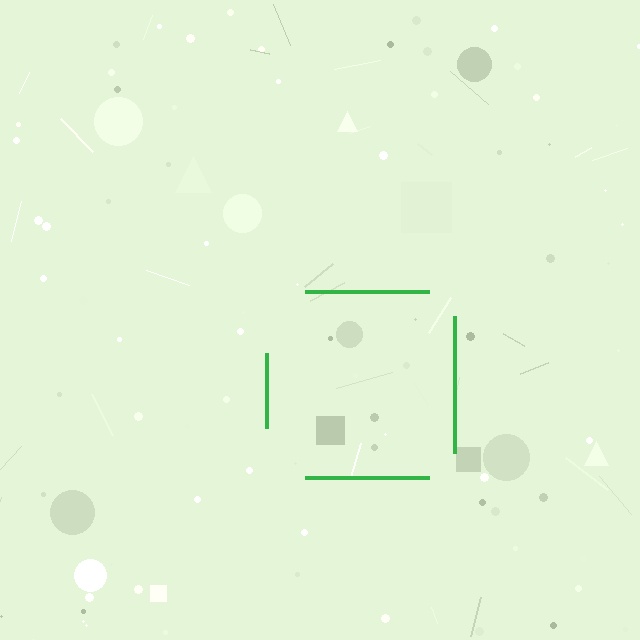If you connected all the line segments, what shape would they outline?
They would outline a square.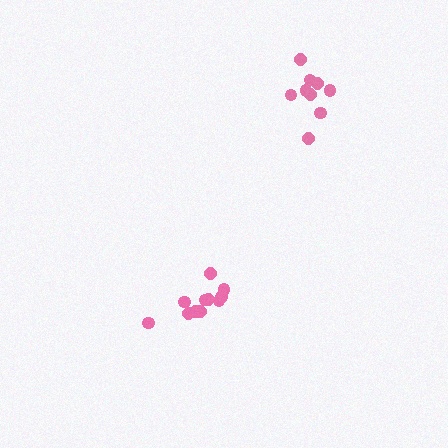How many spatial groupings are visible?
There are 2 spatial groupings.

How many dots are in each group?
Group 1: 11 dots, Group 2: 9 dots (20 total).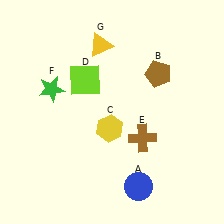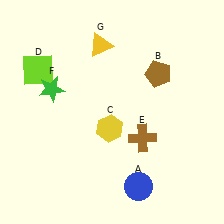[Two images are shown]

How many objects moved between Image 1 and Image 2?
1 object moved between the two images.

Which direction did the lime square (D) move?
The lime square (D) moved left.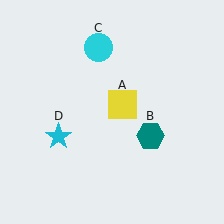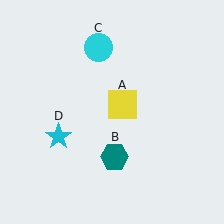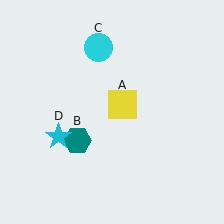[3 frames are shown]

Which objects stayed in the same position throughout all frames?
Yellow square (object A) and cyan circle (object C) and cyan star (object D) remained stationary.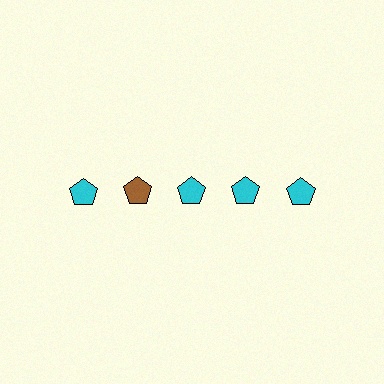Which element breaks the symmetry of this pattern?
The brown pentagon in the top row, second from left column breaks the symmetry. All other shapes are cyan pentagons.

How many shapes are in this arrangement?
There are 5 shapes arranged in a grid pattern.